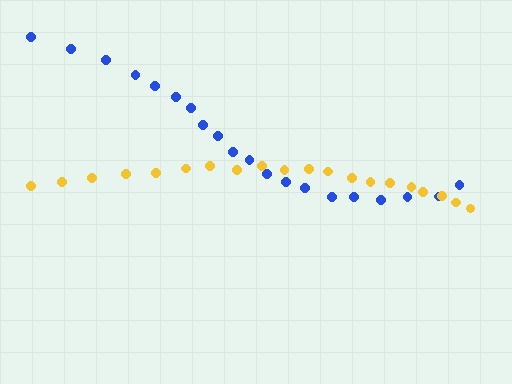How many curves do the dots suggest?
There are 2 distinct paths.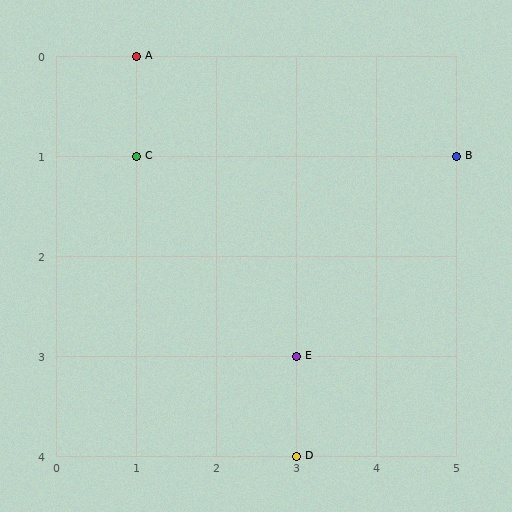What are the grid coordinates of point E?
Point E is at grid coordinates (3, 3).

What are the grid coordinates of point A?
Point A is at grid coordinates (1, 0).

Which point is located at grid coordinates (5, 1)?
Point B is at (5, 1).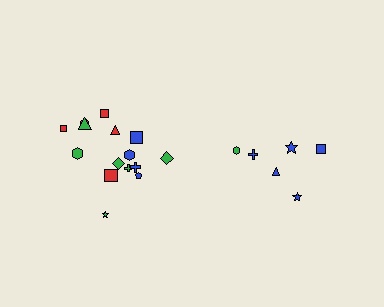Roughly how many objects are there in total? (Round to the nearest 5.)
Roughly 20 objects in total.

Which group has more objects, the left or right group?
The left group.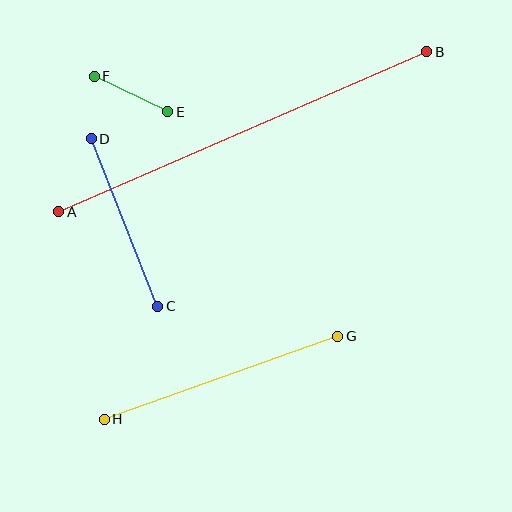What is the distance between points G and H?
The distance is approximately 248 pixels.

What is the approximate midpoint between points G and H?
The midpoint is at approximately (221, 378) pixels.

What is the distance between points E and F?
The distance is approximately 82 pixels.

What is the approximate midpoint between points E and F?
The midpoint is at approximately (131, 94) pixels.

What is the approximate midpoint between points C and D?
The midpoint is at approximately (125, 223) pixels.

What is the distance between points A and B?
The distance is approximately 401 pixels.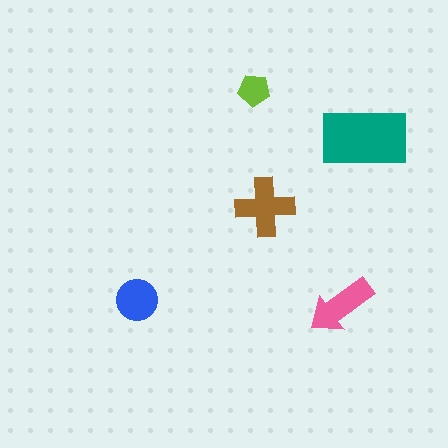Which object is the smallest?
The lime pentagon.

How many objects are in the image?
There are 5 objects in the image.